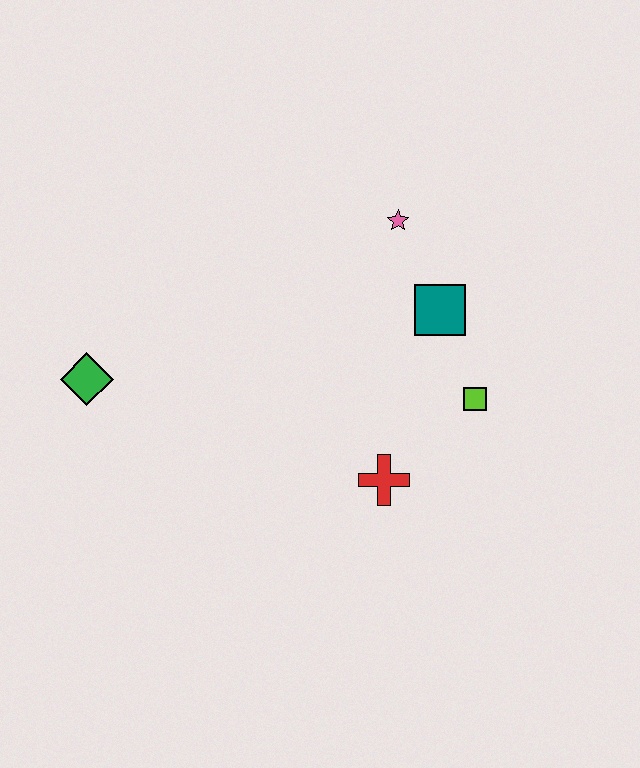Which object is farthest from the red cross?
The green diamond is farthest from the red cross.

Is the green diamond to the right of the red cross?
No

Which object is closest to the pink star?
The teal square is closest to the pink star.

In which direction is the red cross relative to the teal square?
The red cross is below the teal square.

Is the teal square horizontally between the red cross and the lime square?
Yes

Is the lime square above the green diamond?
No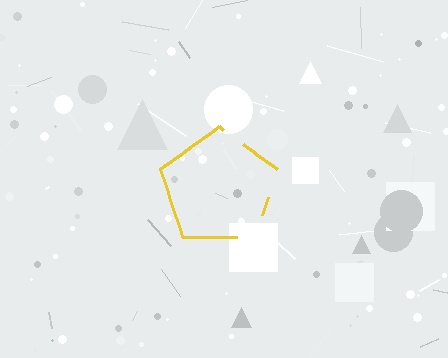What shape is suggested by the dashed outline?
The dashed outline suggests a pentagon.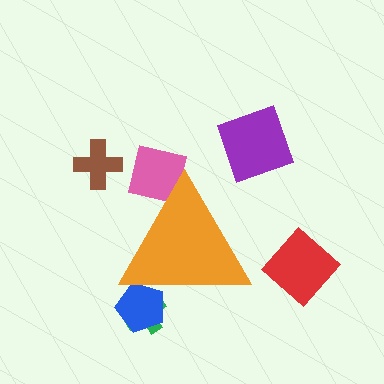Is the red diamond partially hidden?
No, the red diamond is fully visible.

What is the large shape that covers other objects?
An orange triangle.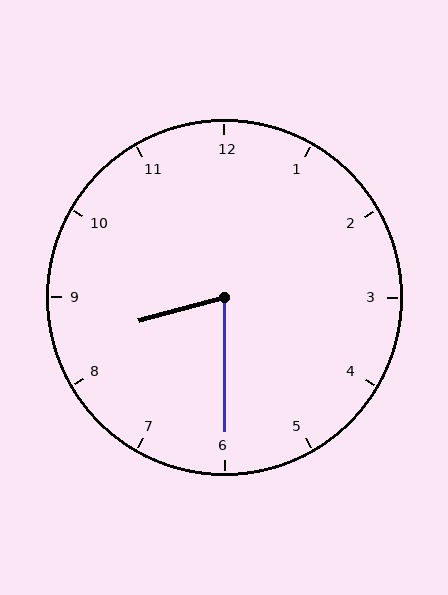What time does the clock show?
8:30.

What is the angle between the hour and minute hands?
Approximately 75 degrees.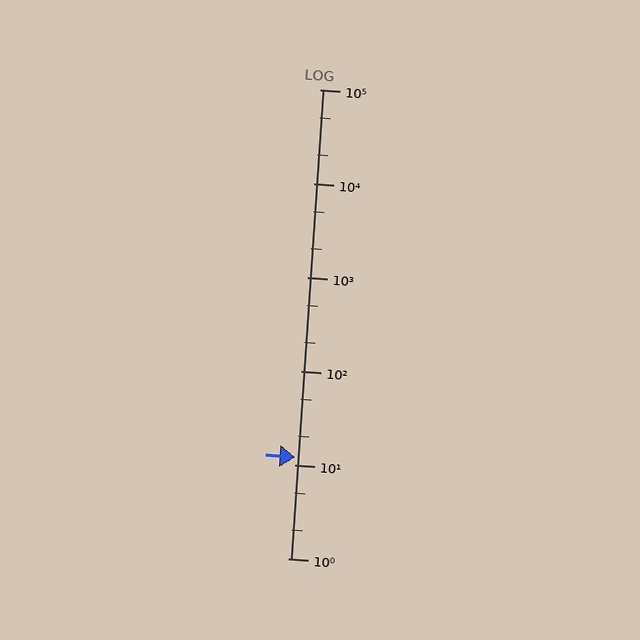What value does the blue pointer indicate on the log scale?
The pointer indicates approximately 12.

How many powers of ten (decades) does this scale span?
The scale spans 5 decades, from 1 to 100000.